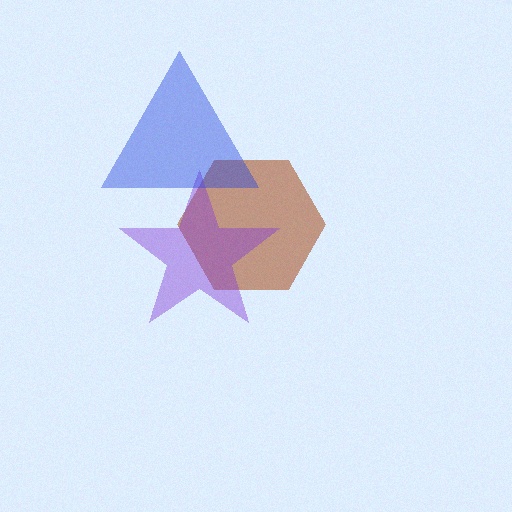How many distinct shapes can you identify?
There are 3 distinct shapes: a brown hexagon, a purple star, a blue triangle.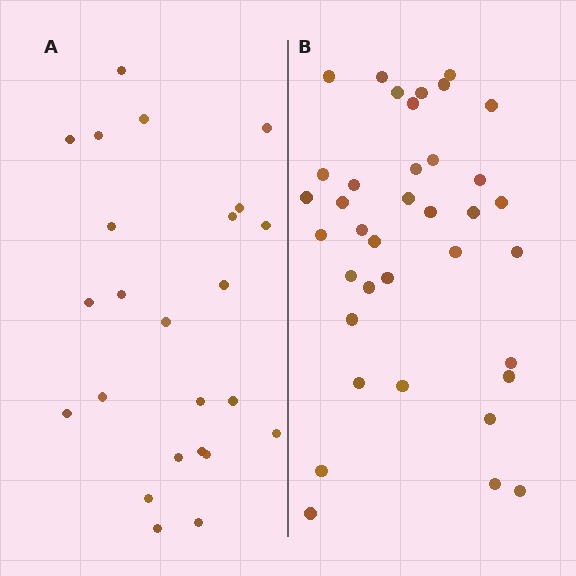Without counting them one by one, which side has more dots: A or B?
Region B (the right region) has more dots.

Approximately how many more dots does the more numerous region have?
Region B has approximately 15 more dots than region A.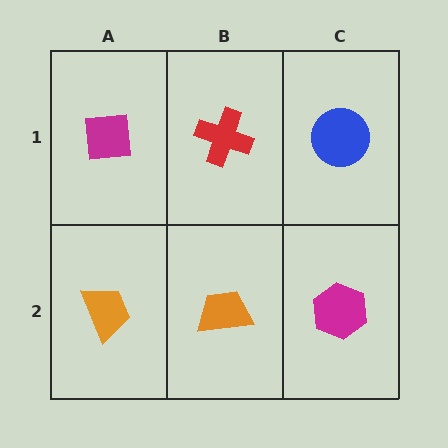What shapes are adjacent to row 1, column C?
A magenta hexagon (row 2, column C), a red cross (row 1, column B).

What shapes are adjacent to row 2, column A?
A magenta square (row 1, column A), an orange trapezoid (row 2, column B).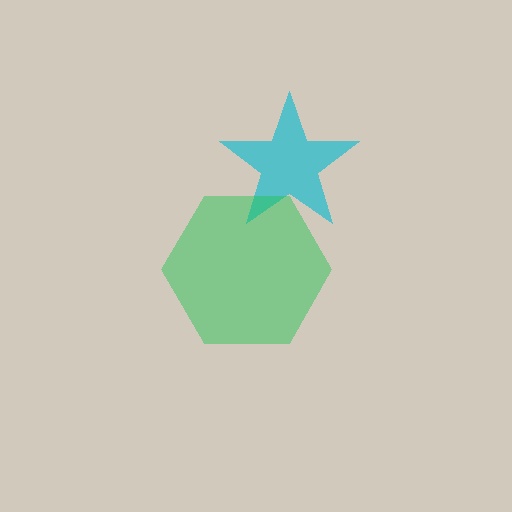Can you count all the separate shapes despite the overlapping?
Yes, there are 2 separate shapes.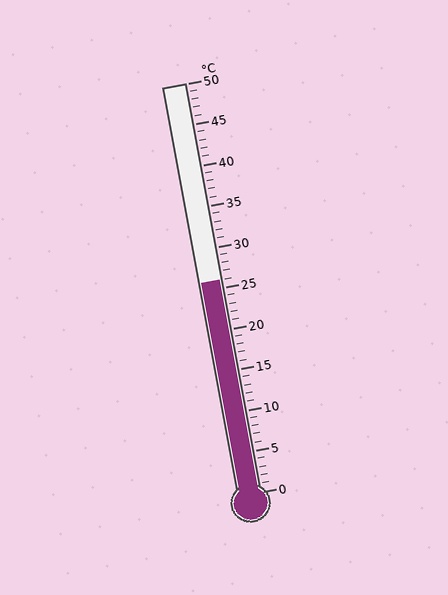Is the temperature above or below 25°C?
The temperature is above 25°C.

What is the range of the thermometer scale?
The thermometer scale ranges from 0°C to 50°C.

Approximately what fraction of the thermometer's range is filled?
The thermometer is filled to approximately 50% of its range.